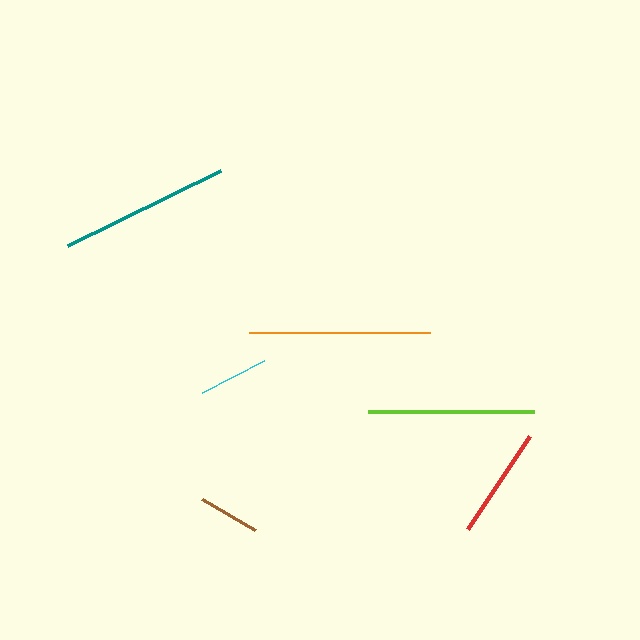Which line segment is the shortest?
The brown line is the shortest at approximately 62 pixels.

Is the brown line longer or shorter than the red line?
The red line is longer than the brown line.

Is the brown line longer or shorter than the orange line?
The orange line is longer than the brown line.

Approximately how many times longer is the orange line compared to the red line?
The orange line is approximately 1.6 times the length of the red line.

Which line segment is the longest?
The orange line is the longest at approximately 181 pixels.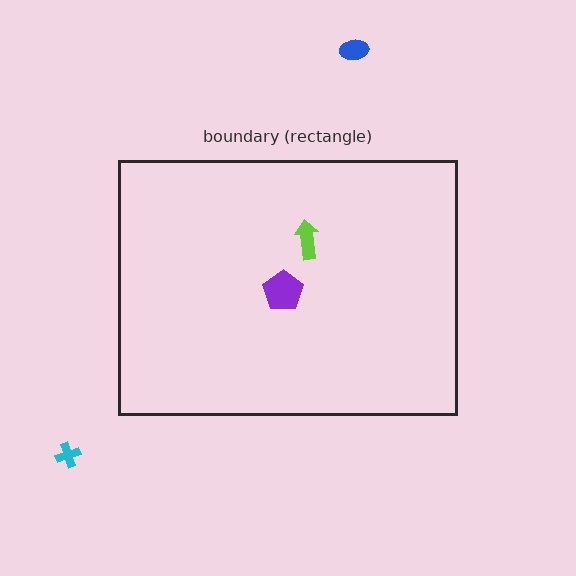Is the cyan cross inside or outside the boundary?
Outside.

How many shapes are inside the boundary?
2 inside, 2 outside.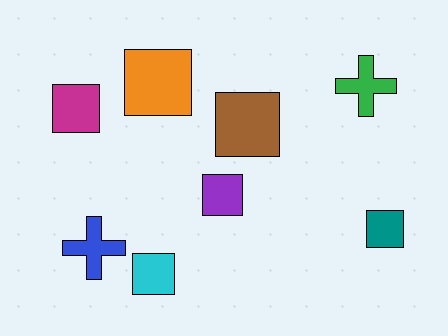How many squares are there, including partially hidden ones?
There are 6 squares.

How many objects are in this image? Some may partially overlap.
There are 8 objects.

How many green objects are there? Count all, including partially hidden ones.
There is 1 green object.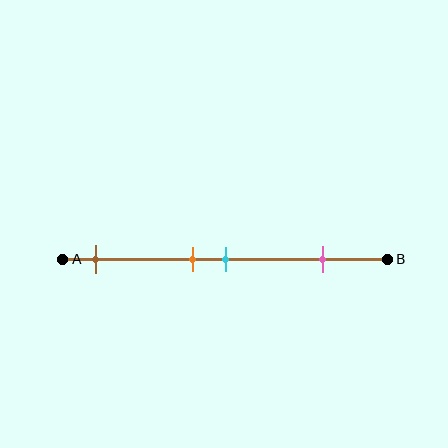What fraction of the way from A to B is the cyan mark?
The cyan mark is approximately 50% (0.5) of the way from A to B.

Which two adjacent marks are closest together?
The orange and cyan marks are the closest adjacent pair.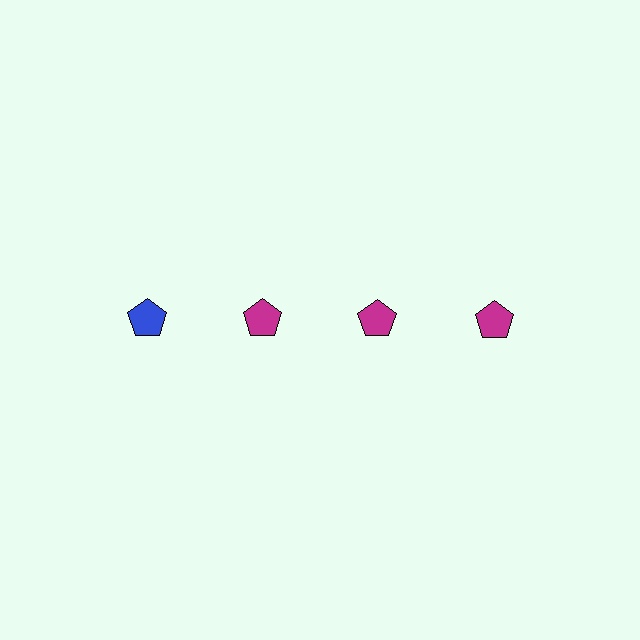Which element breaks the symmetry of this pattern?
The blue pentagon in the top row, leftmost column breaks the symmetry. All other shapes are magenta pentagons.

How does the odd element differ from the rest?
It has a different color: blue instead of magenta.